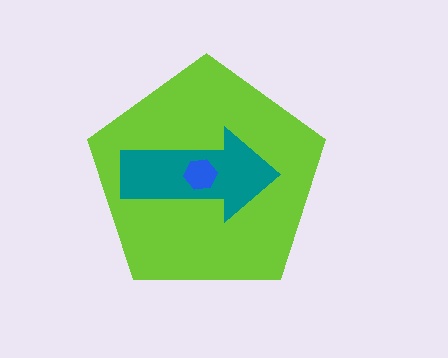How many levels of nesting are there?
3.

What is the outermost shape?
The lime pentagon.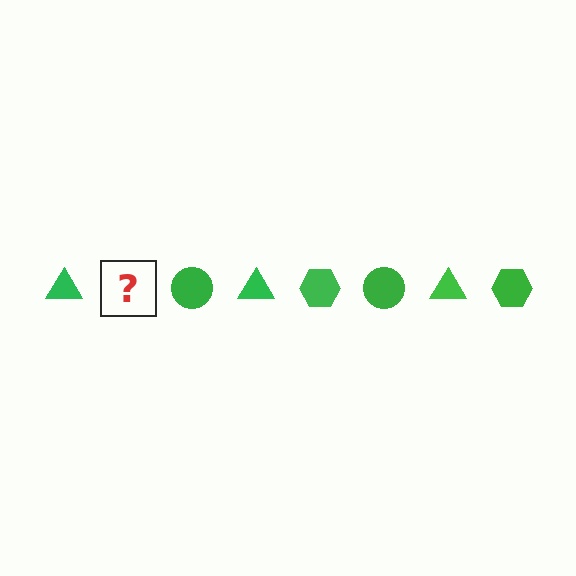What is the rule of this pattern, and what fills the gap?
The rule is that the pattern cycles through triangle, hexagon, circle shapes in green. The gap should be filled with a green hexagon.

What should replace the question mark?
The question mark should be replaced with a green hexagon.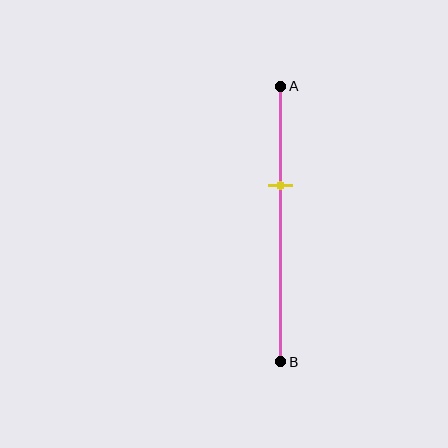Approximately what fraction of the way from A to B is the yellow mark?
The yellow mark is approximately 35% of the way from A to B.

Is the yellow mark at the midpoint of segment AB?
No, the mark is at about 35% from A, not at the 50% midpoint.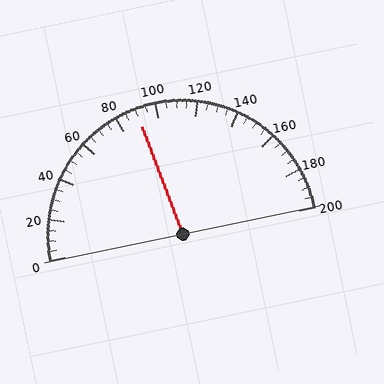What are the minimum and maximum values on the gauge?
The gauge ranges from 0 to 200.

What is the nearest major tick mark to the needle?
The nearest major tick mark is 80.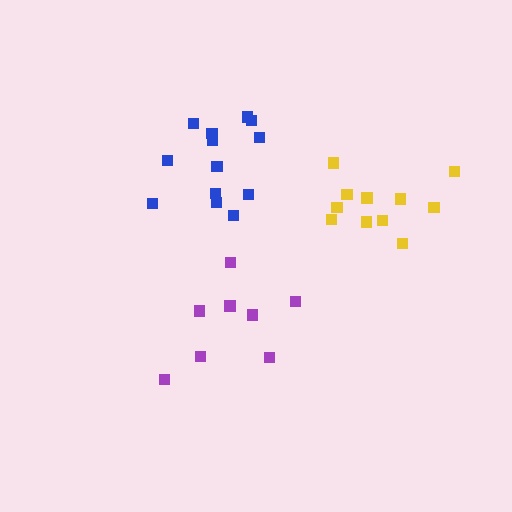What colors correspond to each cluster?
The clusters are colored: yellow, blue, purple.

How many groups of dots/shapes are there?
There are 3 groups.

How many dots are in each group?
Group 1: 11 dots, Group 2: 13 dots, Group 3: 8 dots (32 total).